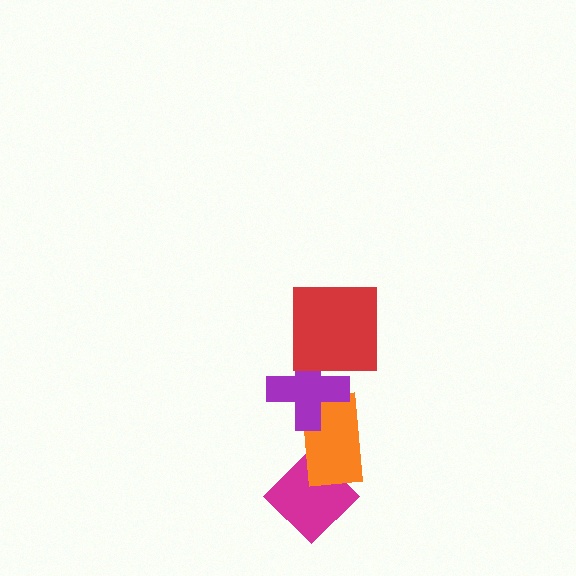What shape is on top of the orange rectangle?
The purple cross is on top of the orange rectangle.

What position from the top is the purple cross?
The purple cross is 2nd from the top.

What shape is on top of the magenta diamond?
The orange rectangle is on top of the magenta diamond.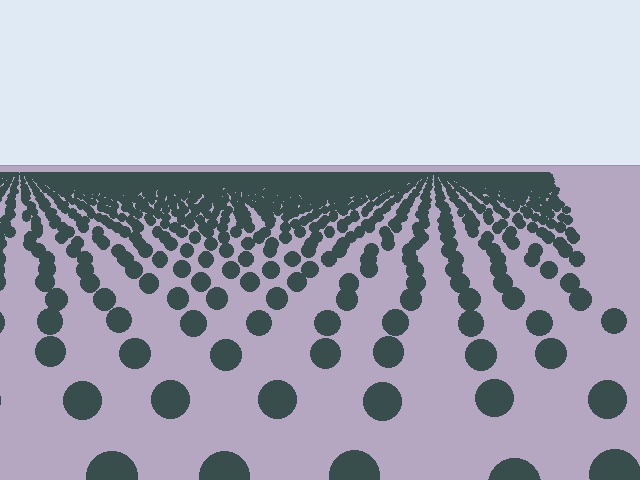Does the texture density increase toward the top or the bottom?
Density increases toward the top.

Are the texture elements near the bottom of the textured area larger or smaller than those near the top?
Larger. Near the bottom, elements are closer to the viewer and appear at a bigger on-screen size.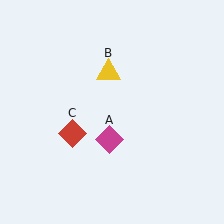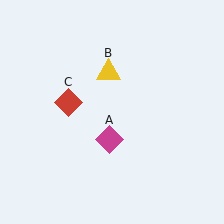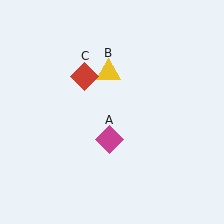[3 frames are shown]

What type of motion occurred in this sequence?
The red diamond (object C) rotated clockwise around the center of the scene.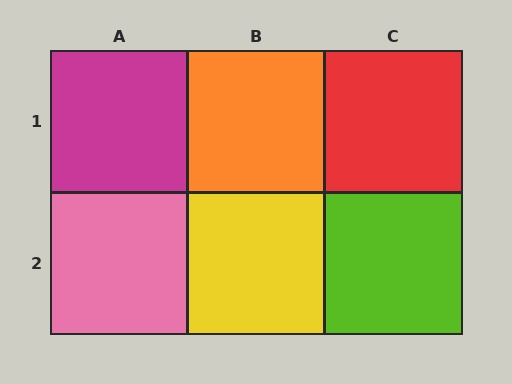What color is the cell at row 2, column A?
Pink.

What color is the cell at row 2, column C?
Lime.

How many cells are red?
1 cell is red.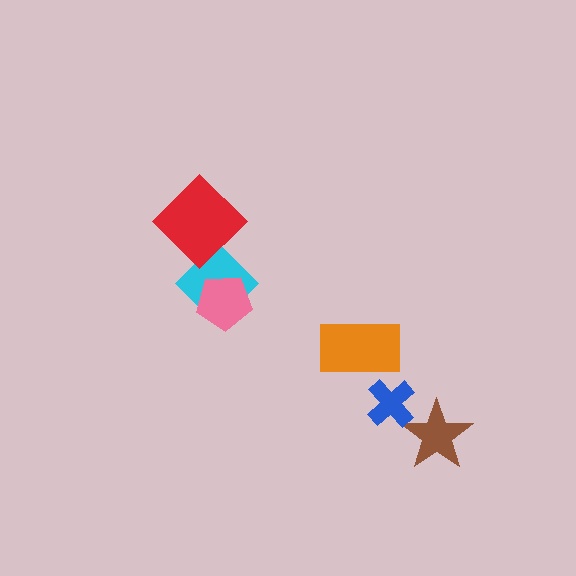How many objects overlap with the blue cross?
1 object overlaps with the blue cross.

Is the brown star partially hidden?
Yes, it is partially covered by another shape.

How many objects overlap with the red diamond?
1 object overlaps with the red diamond.